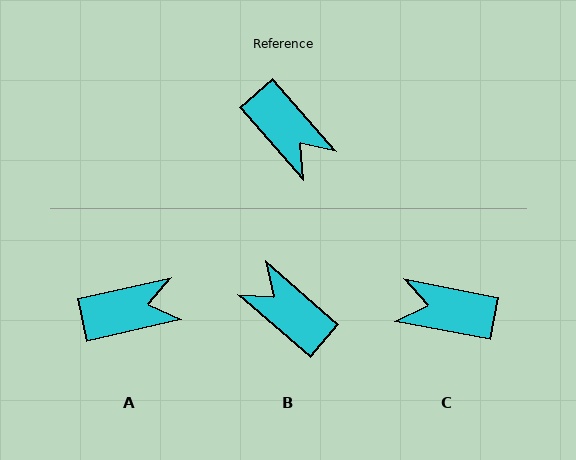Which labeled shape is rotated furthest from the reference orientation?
B, about 172 degrees away.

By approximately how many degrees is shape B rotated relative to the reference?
Approximately 172 degrees clockwise.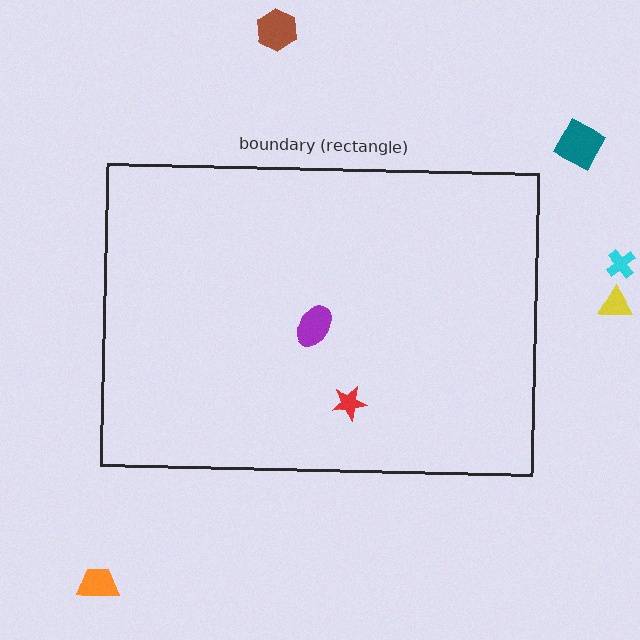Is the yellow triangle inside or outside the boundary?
Outside.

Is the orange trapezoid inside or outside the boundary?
Outside.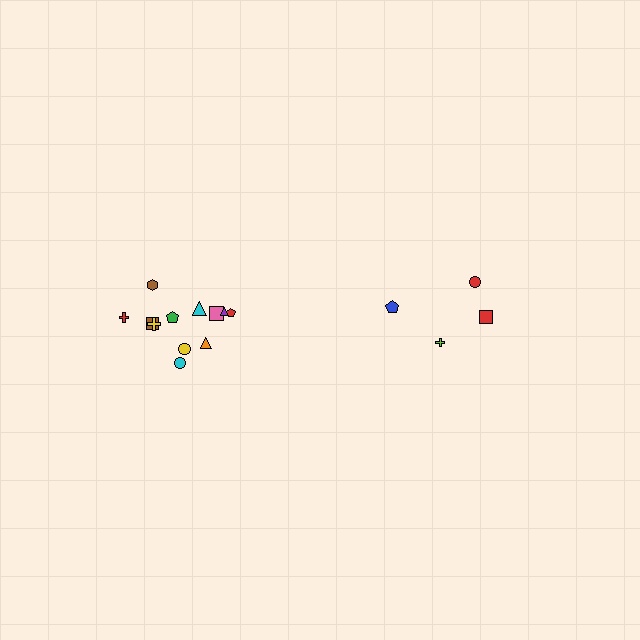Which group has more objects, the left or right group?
The left group.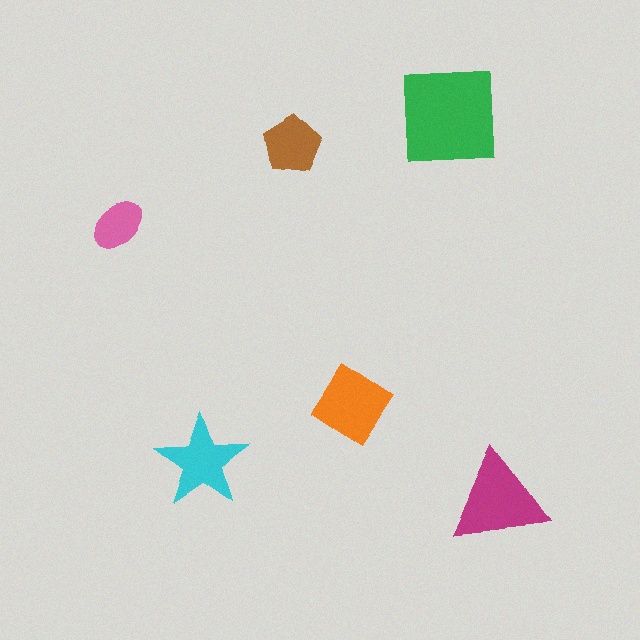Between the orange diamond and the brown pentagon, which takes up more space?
The orange diamond.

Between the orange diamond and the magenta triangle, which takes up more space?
The magenta triangle.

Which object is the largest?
The green square.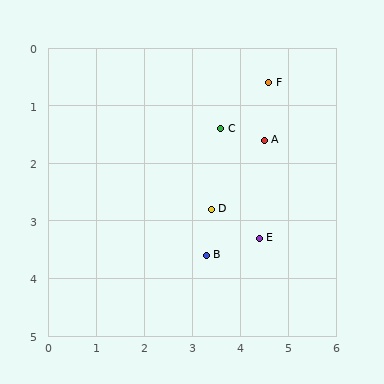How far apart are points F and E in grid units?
Points F and E are about 2.7 grid units apart.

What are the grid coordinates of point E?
Point E is at approximately (4.4, 3.3).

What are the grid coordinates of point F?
Point F is at approximately (4.6, 0.6).